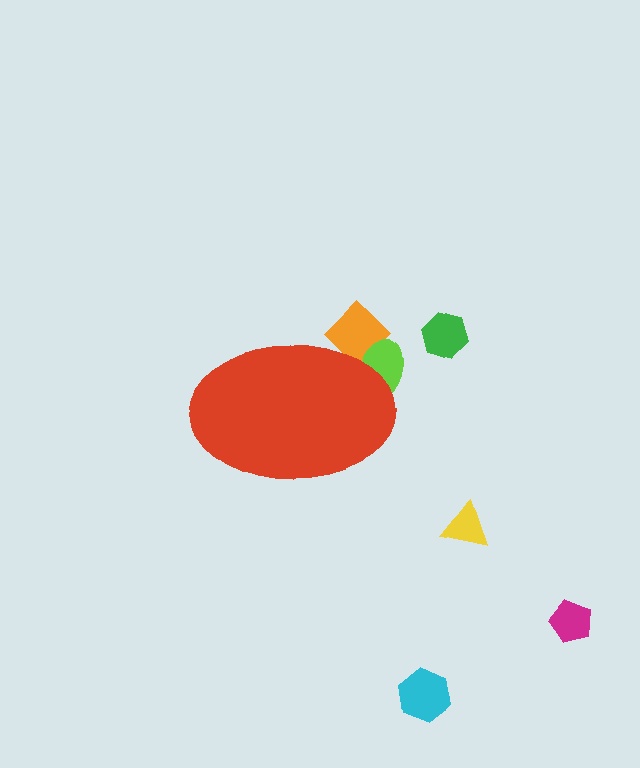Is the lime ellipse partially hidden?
Yes, the lime ellipse is partially hidden behind the red ellipse.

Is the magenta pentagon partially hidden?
No, the magenta pentagon is fully visible.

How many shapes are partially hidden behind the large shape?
2 shapes are partially hidden.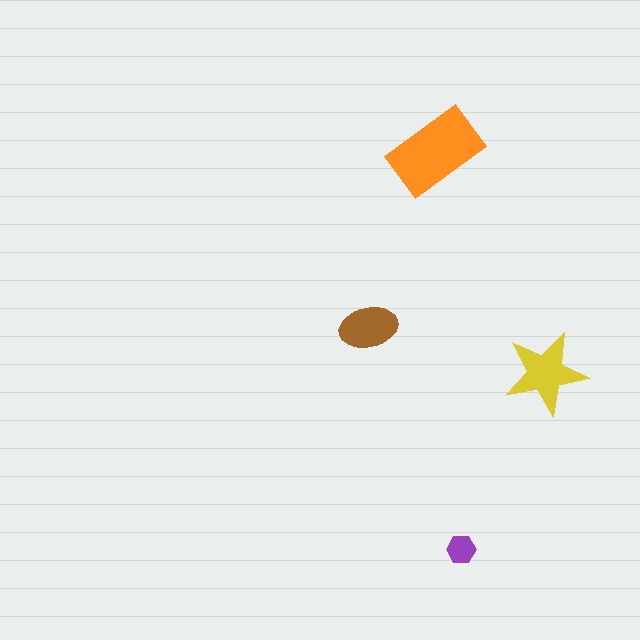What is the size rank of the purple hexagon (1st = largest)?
4th.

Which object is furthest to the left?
The brown ellipse is leftmost.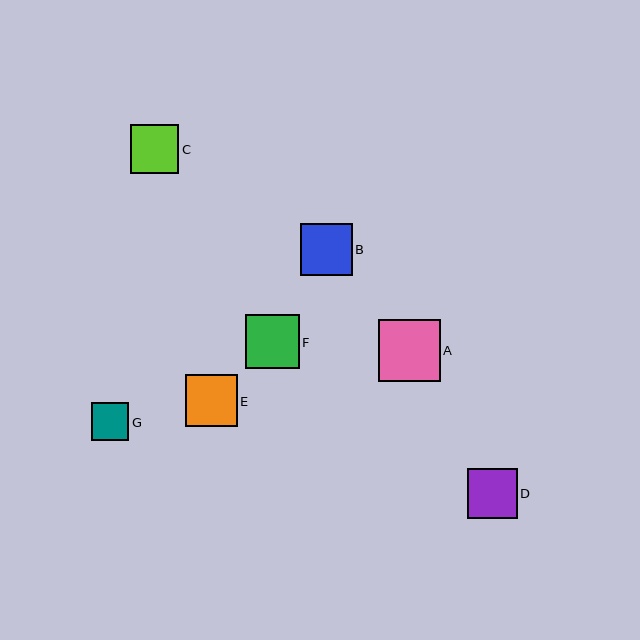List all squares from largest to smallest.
From largest to smallest: A, F, B, E, D, C, G.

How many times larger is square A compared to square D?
Square A is approximately 1.2 times the size of square D.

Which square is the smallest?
Square G is the smallest with a size of approximately 38 pixels.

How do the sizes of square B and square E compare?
Square B and square E are approximately the same size.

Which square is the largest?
Square A is the largest with a size of approximately 62 pixels.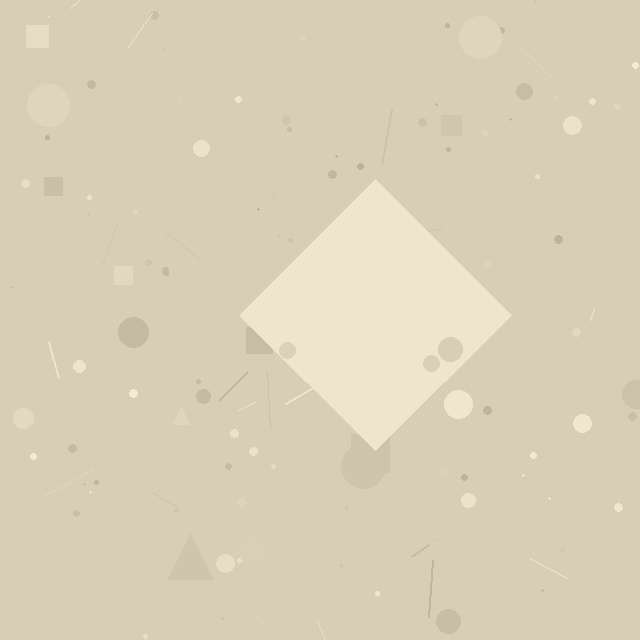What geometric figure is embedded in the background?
A diamond is embedded in the background.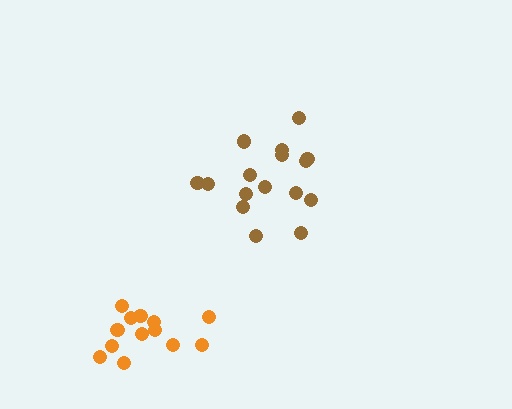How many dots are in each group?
Group 1: 13 dots, Group 2: 16 dots (29 total).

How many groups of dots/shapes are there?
There are 2 groups.